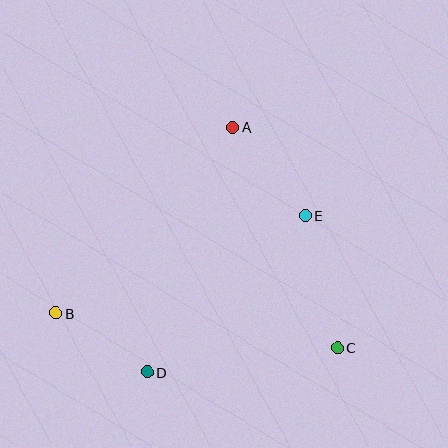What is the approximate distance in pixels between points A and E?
The distance between A and E is approximately 114 pixels.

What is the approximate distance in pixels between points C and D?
The distance between C and D is approximately 192 pixels.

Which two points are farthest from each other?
Points B and C are farthest from each other.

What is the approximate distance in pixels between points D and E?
The distance between D and E is approximately 223 pixels.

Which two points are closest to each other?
Points B and D are closest to each other.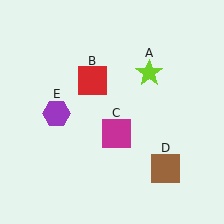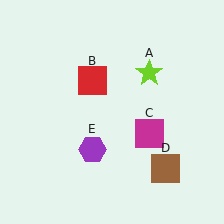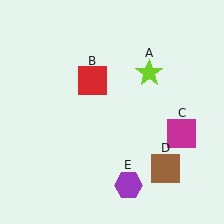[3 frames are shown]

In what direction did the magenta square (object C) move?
The magenta square (object C) moved right.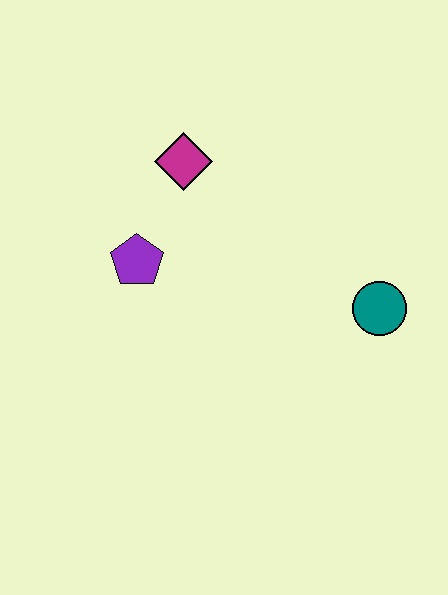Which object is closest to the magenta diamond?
The purple pentagon is closest to the magenta diamond.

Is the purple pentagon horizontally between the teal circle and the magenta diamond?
No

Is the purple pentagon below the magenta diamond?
Yes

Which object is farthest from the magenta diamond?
The teal circle is farthest from the magenta diamond.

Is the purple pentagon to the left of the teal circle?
Yes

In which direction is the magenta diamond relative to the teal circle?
The magenta diamond is to the left of the teal circle.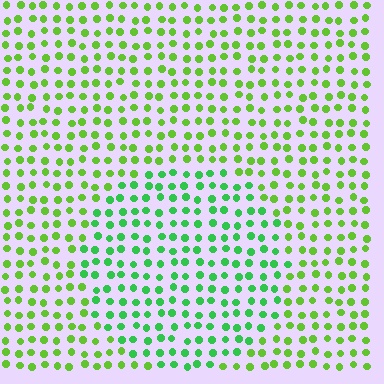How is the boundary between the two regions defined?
The boundary is defined purely by a slight shift in hue (about 31 degrees). Spacing, size, and orientation are identical on both sides.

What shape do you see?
I see a circle.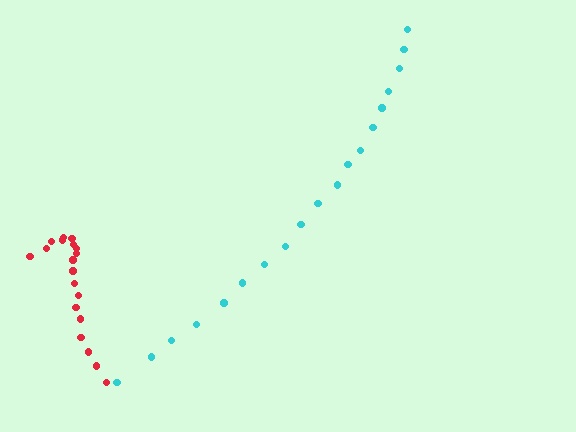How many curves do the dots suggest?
There are 2 distinct paths.